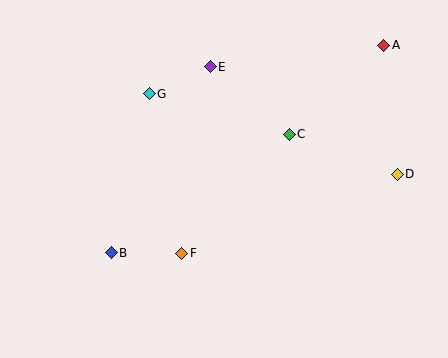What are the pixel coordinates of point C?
Point C is at (289, 134).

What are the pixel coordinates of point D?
Point D is at (397, 174).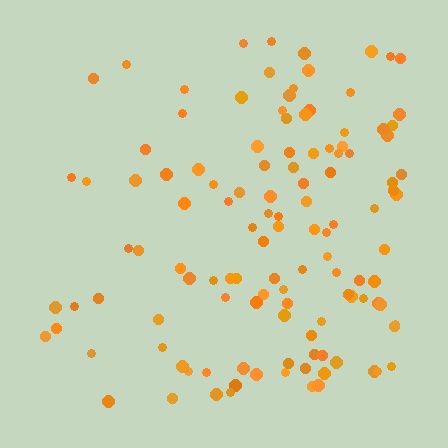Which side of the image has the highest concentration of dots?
The right.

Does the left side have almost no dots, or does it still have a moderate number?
Still a moderate number, just noticeably fewer than the right.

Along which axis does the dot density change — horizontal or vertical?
Horizontal.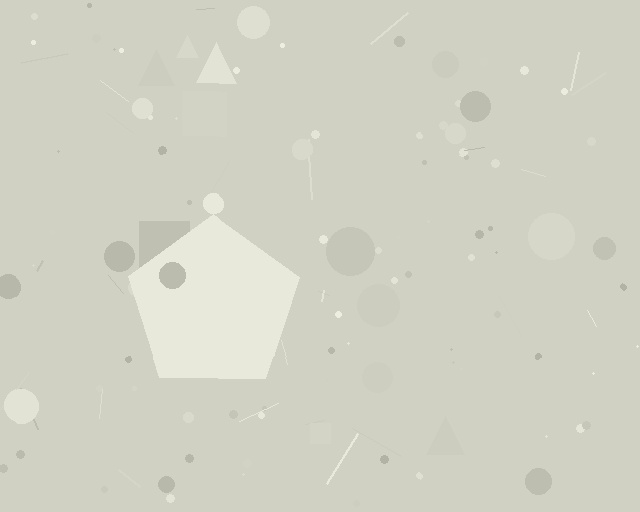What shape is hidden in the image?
A pentagon is hidden in the image.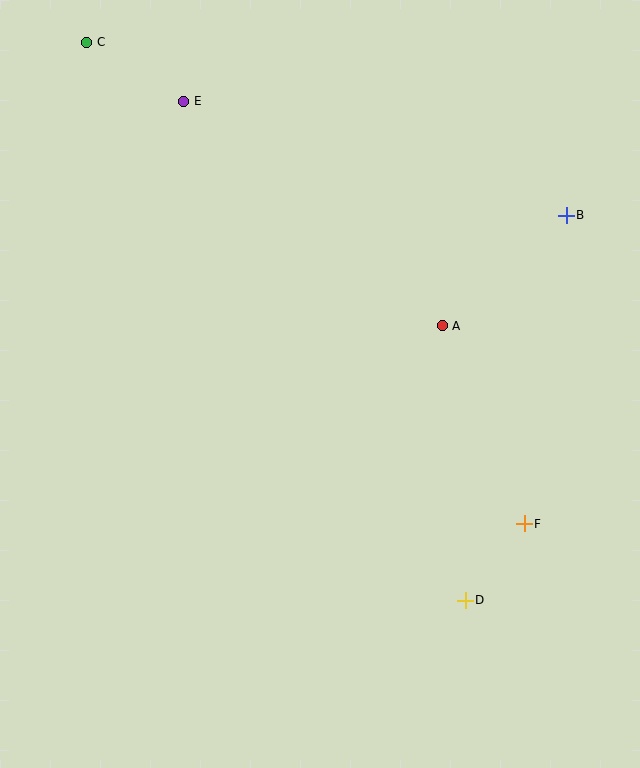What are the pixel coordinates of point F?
Point F is at (524, 524).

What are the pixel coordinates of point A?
Point A is at (442, 326).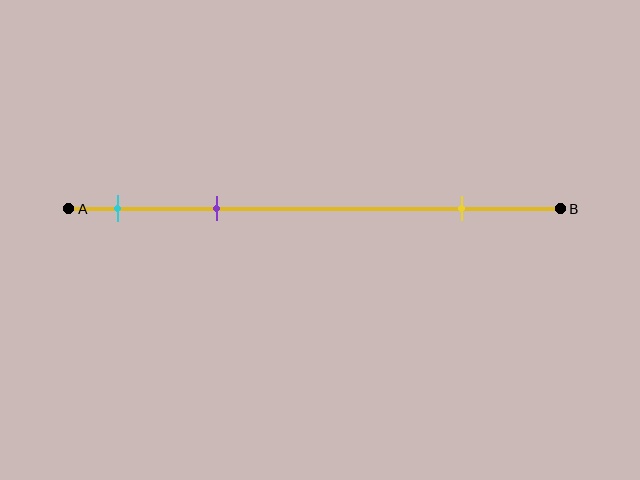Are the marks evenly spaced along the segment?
No, the marks are not evenly spaced.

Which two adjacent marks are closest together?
The cyan and purple marks are the closest adjacent pair.